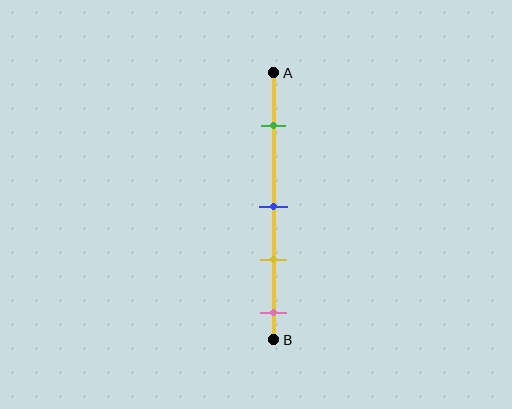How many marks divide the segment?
There are 4 marks dividing the segment.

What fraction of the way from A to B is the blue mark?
The blue mark is approximately 50% (0.5) of the way from A to B.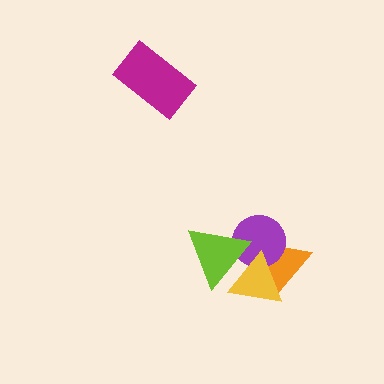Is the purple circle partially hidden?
Yes, it is partially covered by another shape.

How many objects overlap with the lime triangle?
3 objects overlap with the lime triangle.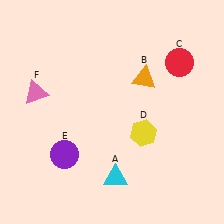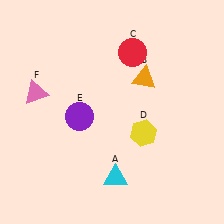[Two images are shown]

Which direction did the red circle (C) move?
The red circle (C) moved left.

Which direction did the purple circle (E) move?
The purple circle (E) moved up.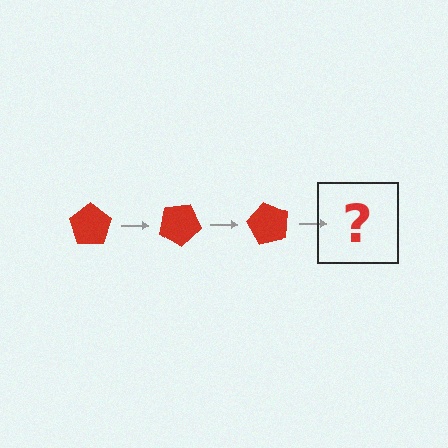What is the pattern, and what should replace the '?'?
The pattern is that the pentagon rotates 30 degrees each step. The '?' should be a red pentagon rotated 90 degrees.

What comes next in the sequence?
The next element should be a red pentagon rotated 90 degrees.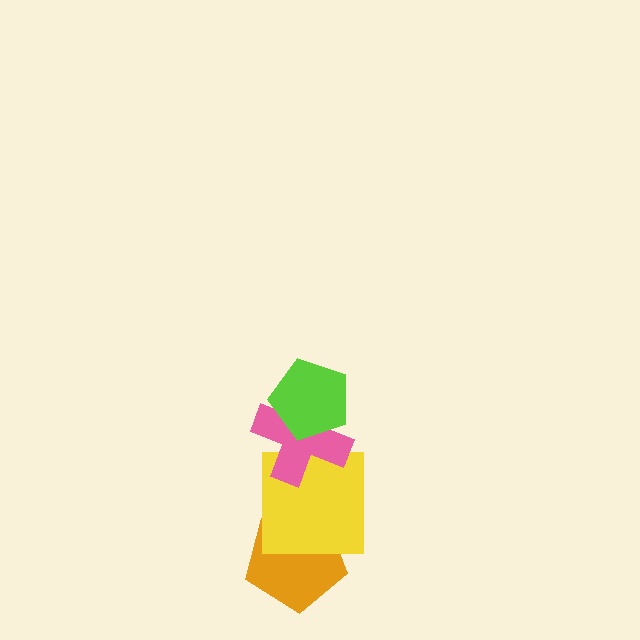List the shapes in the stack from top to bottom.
From top to bottom: the lime pentagon, the pink cross, the yellow square, the orange pentagon.